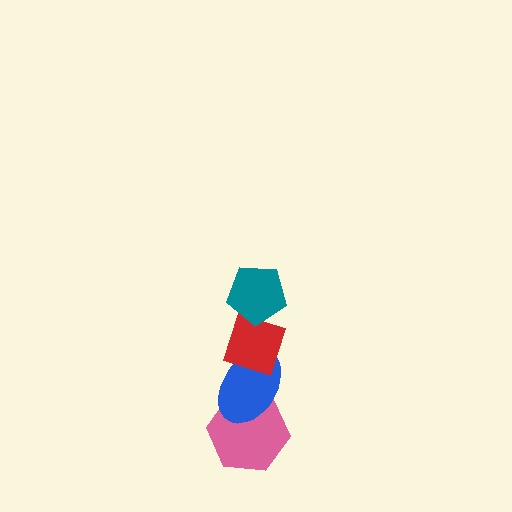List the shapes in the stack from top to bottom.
From top to bottom: the teal pentagon, the red diamond, the blue ellipse, the pink hexagon.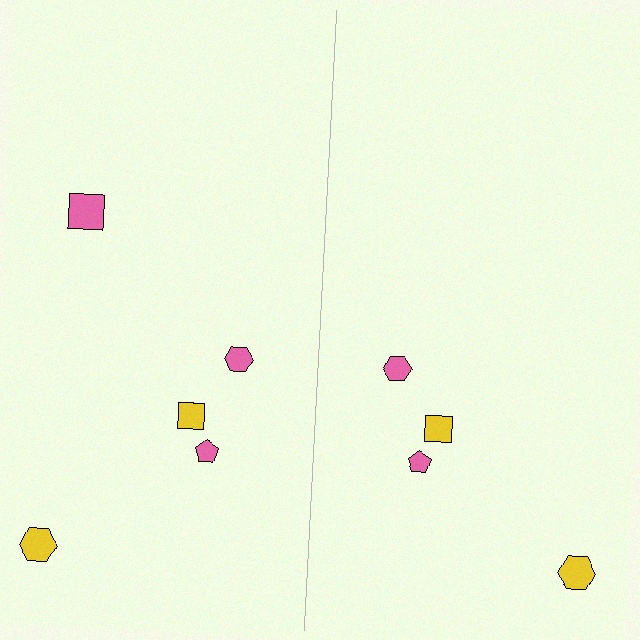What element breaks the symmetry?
A pink square is missing from the right side.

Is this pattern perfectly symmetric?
No, the pattern is not perfectly symmetric. A pink square is missing from the right side.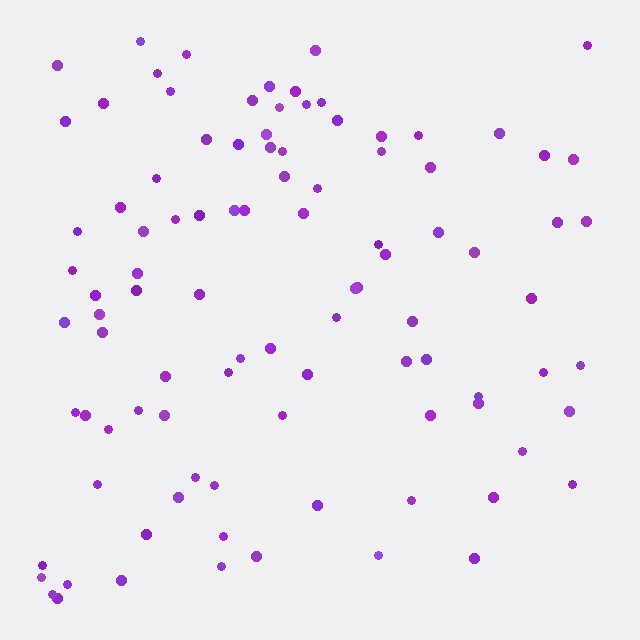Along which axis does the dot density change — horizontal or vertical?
Horizontal.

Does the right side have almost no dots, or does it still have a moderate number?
Still a moderate number, just noticeably fewer than the left.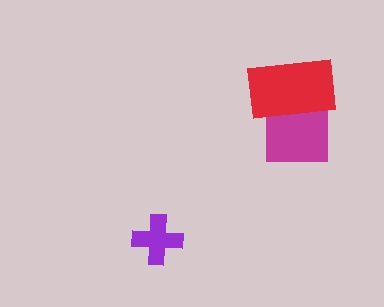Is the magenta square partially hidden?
Yes, it is partially covered by another shape.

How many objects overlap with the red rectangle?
1 object overlaps with the red rectangle.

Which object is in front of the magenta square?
The red rectangle is in front of the magenta square.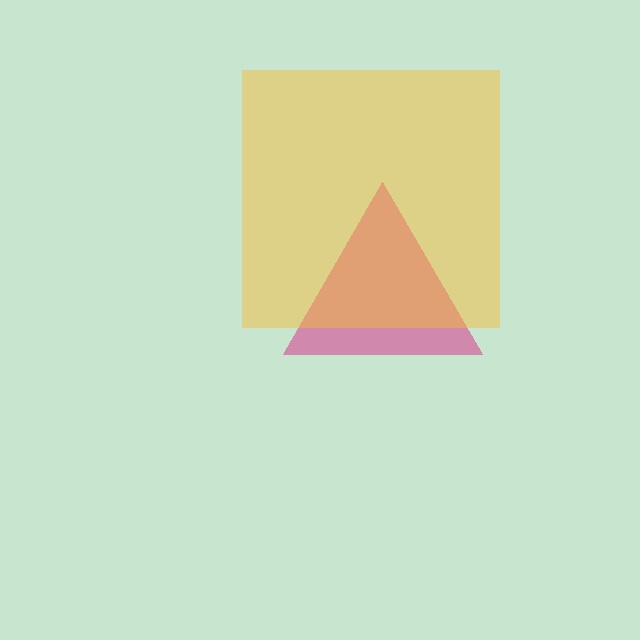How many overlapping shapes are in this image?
There are 2 overlapping shapes in the image.